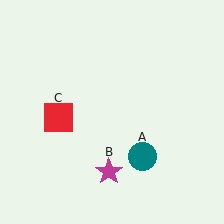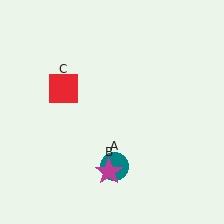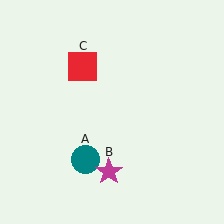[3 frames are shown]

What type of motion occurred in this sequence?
The teal circle (object A), red square (object C) rotated clockwise around the center of the scene.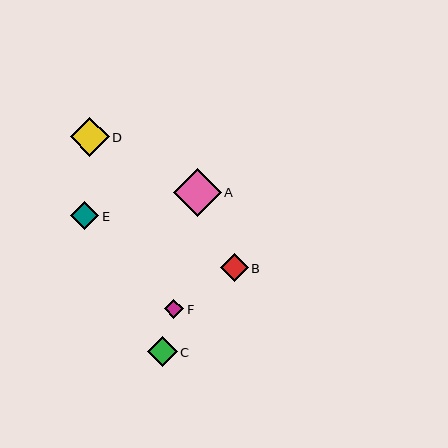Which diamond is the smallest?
Diamond F is the smallest with a size of approximately 19 pixels.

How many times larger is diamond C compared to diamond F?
Diamond C is approximately 1.6 times the size of diamond F.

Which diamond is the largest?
Diamond A is the largest with a size of approximately 48 pixels.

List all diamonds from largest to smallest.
From largest to smallest: A, D, C, E, B, F.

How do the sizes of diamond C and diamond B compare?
Diamond C and diamond B are approximately the same size.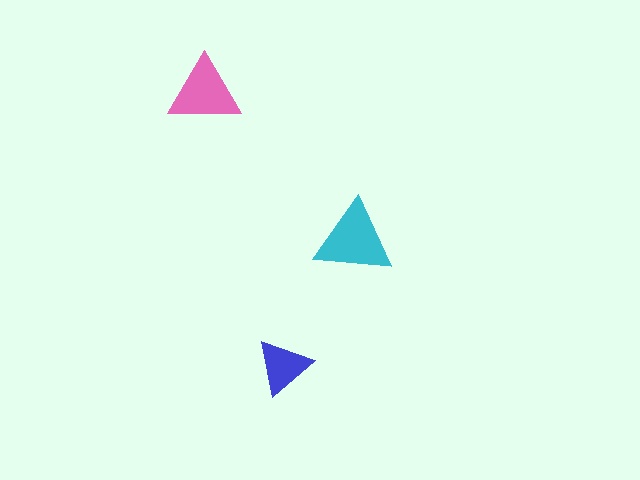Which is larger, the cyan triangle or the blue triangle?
The cyan one.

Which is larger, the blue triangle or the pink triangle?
The pink one.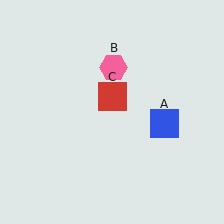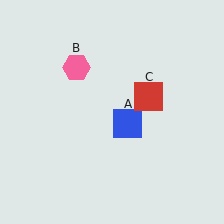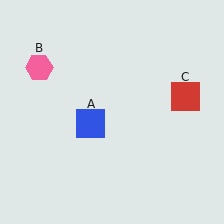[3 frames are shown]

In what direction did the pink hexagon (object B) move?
The pink hexagon (object B) moved left.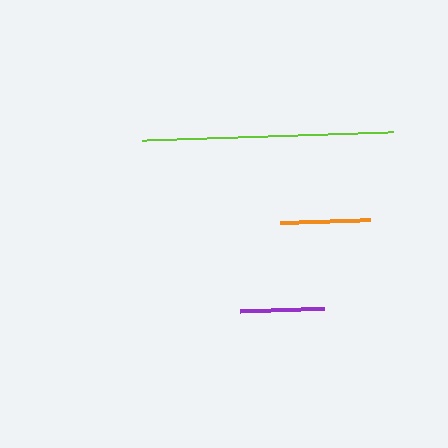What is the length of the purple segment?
The purple segment is approximately 84 pixels long.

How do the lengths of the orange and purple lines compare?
The orange and purple lines are approximately the same length.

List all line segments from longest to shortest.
From longest to shortest: lime, orange, purple.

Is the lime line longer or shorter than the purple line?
The lime line is longer than the purple line.